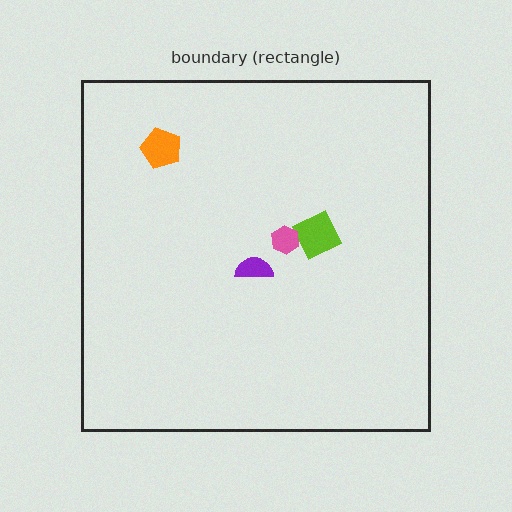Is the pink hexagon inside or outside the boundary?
Inside.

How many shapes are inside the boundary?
4 inside, 0 outside.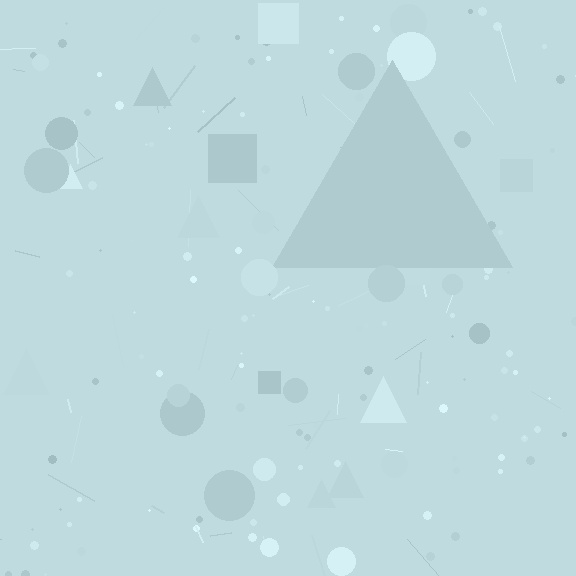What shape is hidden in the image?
A triangle is hidden in the image.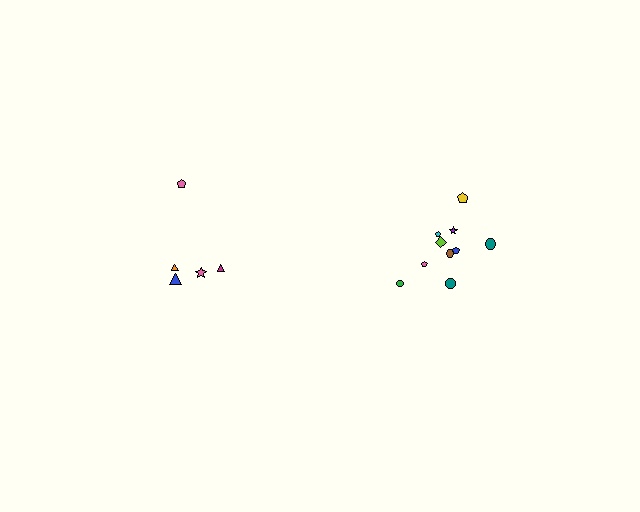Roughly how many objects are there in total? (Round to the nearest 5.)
Roughly 15 objects in total.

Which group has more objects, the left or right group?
The right group.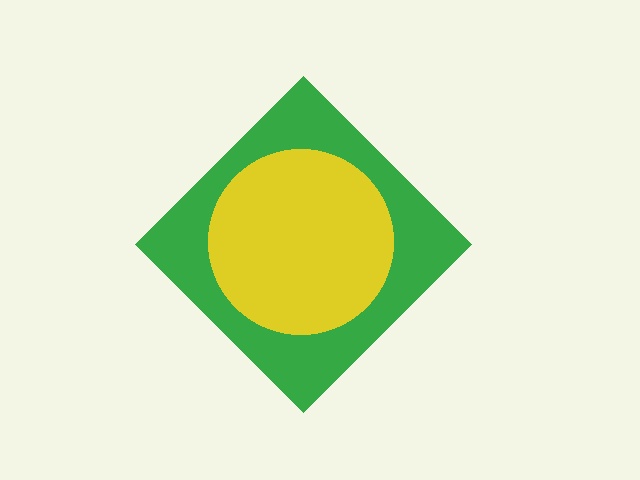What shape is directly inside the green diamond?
The yellow circle.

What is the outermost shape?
The green diamond.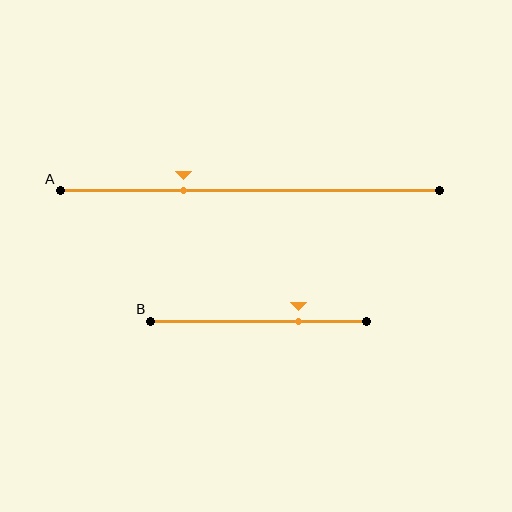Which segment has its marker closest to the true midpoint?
Segment A has its marker closest to the true midpoint.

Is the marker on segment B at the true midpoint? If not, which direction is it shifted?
No, the marker on segment B is shifted to the right by about 19% of the segment length.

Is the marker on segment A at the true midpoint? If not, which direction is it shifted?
No, the marker on segment A is shifted to the left by about 18% of the segment length.